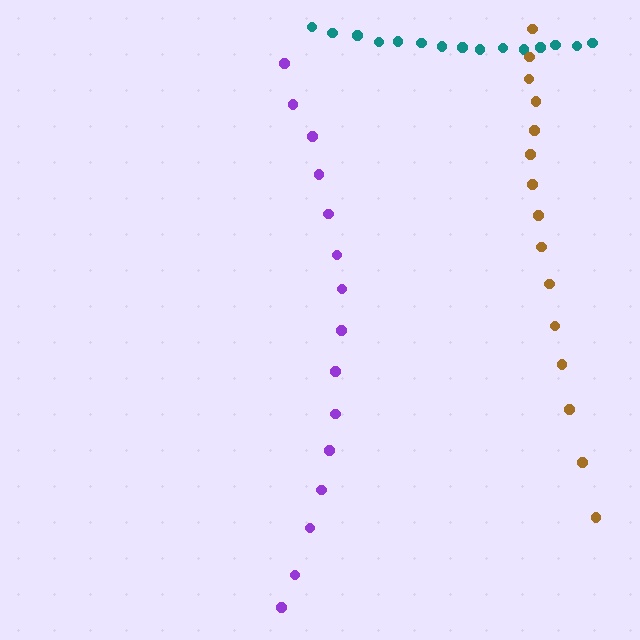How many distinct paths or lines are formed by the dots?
There are 3 distinct paths.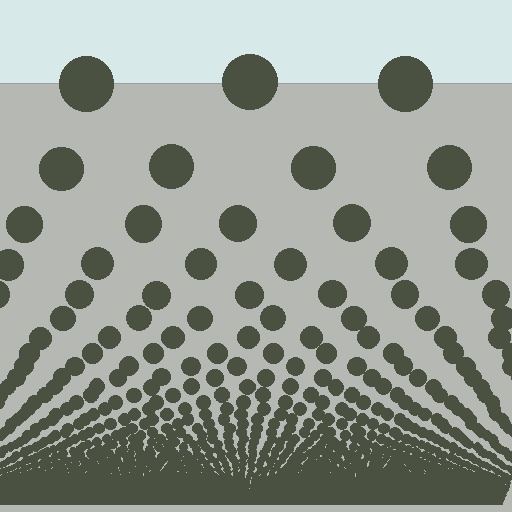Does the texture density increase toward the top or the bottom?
Density increases toward the bottom.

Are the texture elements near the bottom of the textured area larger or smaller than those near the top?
Smaller. The gradient is inverted — elements near the bottom are smaller and denser.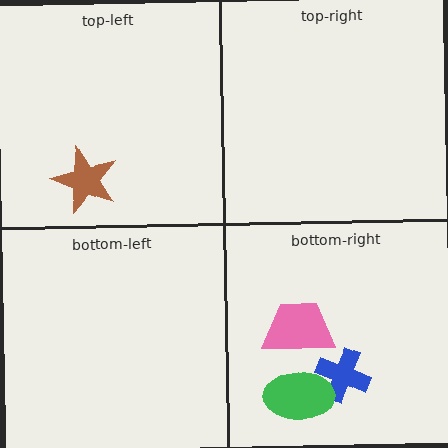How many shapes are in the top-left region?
1.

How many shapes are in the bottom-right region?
3.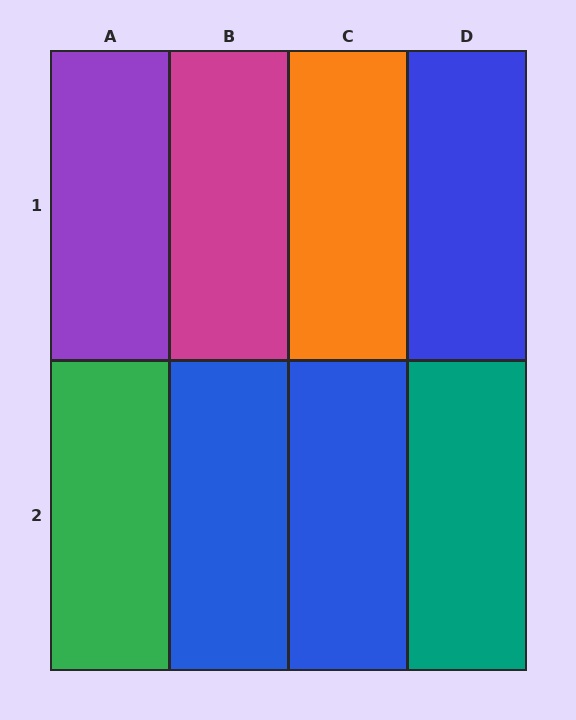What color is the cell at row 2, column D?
Teal.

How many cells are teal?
1 cell is teal.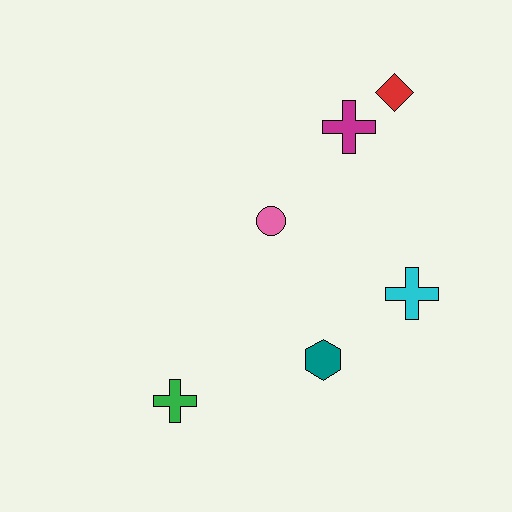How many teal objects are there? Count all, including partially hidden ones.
There is 1 teal object.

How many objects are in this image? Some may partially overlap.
There are 6 objects.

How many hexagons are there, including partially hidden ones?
There is 1 hexagon.